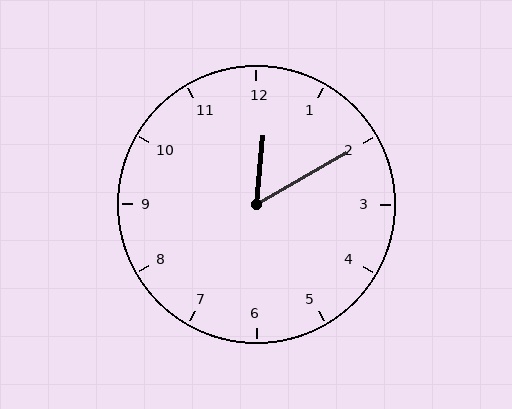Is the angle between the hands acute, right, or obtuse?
It is acute.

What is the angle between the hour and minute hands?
Approximately 55 degrees.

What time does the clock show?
12:10.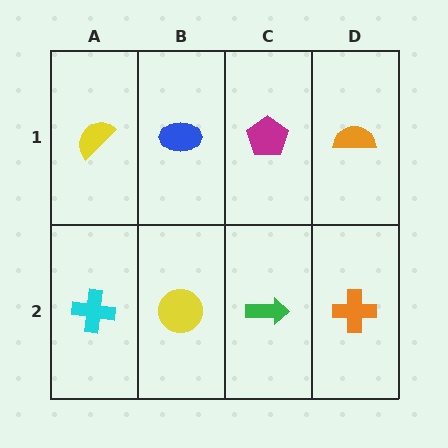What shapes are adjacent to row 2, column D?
An orange semicircle (row 1, column D), a green arrow (row 2, column C).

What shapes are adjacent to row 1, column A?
A cyan cross (row 2, column A), a blue ellipse (row 1, column B).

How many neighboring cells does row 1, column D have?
2.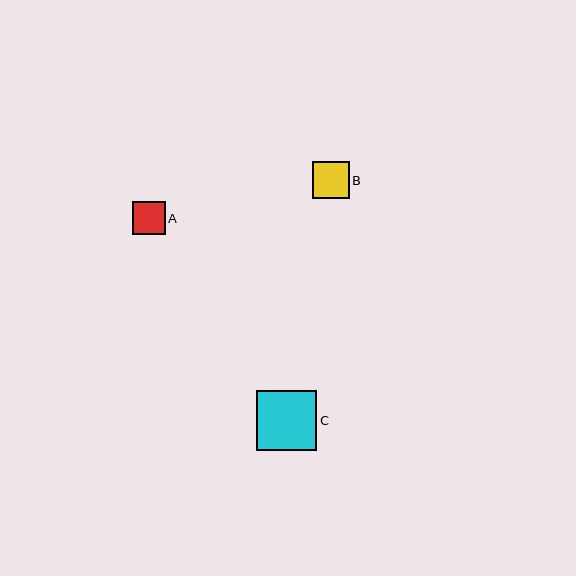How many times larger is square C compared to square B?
Square C is approximately 1.7 times the size of square B.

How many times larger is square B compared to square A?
Square B is approximately 1.1 times the size of square A.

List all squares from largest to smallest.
From largest to smallest: C, B, A.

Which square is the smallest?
Square A is the smallest with a size of approximately 33 pixels.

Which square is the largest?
Square C is the largest with a size of approximately 61 pixels.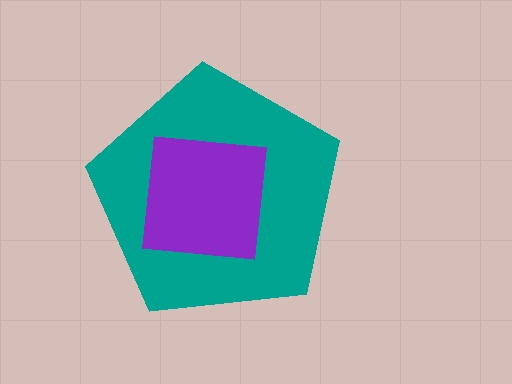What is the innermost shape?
The purple square.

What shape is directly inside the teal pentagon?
The purple square.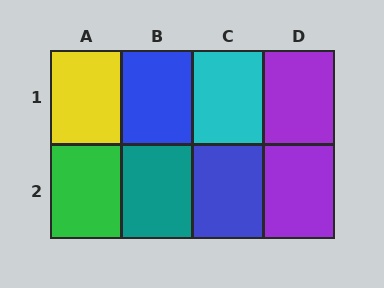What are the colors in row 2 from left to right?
Green, teal, blue, purple.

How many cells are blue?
2 cells are blue.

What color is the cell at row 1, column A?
Yellow.